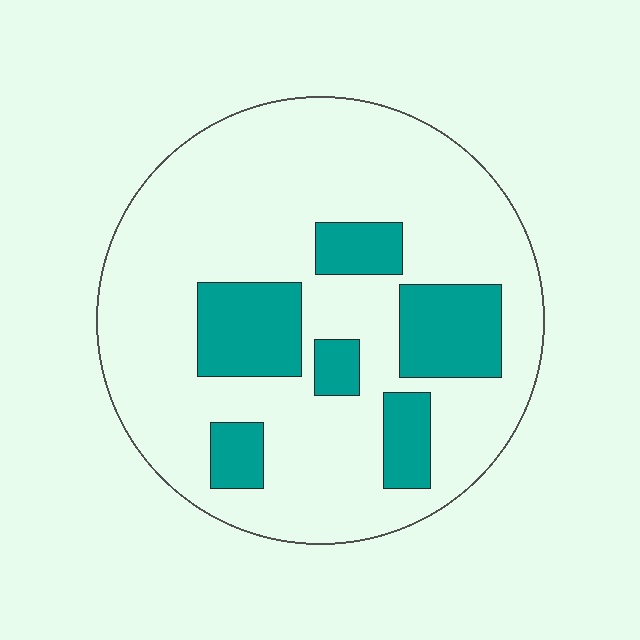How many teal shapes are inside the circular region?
6.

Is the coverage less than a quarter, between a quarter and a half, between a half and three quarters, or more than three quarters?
Less than a quarter.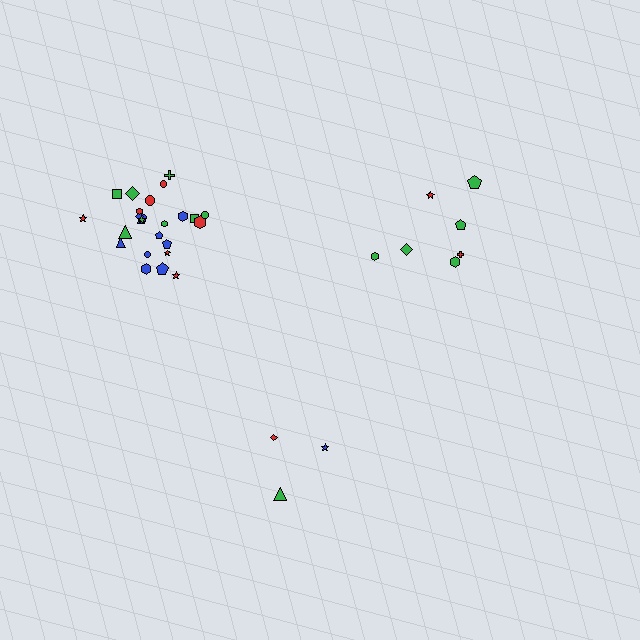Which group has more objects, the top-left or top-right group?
The top-left group.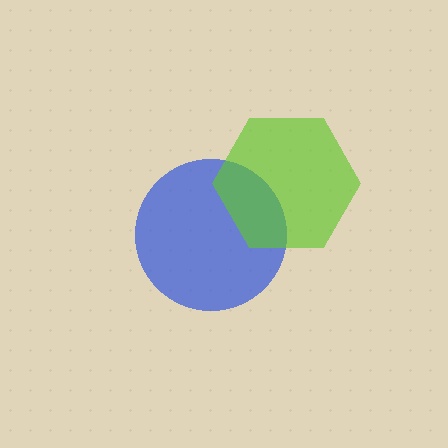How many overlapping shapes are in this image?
There are 2 overlapping shapes in the image.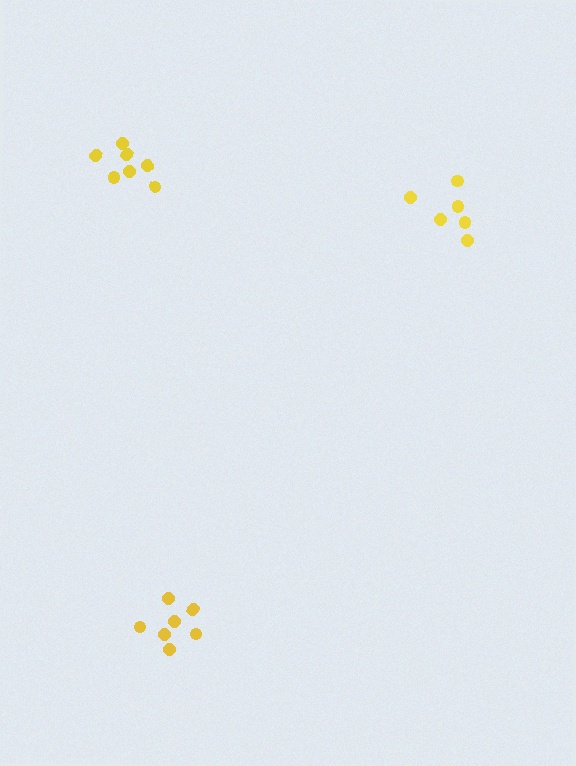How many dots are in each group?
Group 1: 7 dots, Group 2: 7 dots, Group 3: 6 dots (20 total).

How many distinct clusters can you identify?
There are 3 distinct clusters.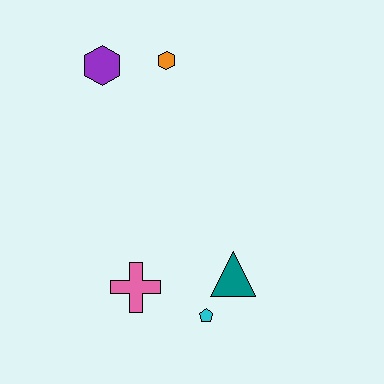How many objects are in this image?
There are 5 objects.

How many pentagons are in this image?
There is 1 pentagon.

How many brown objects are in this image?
There are no brown objects.